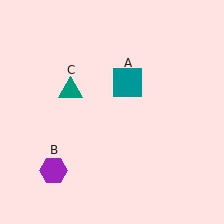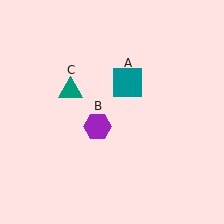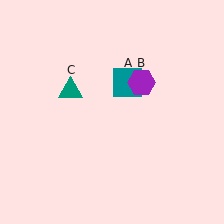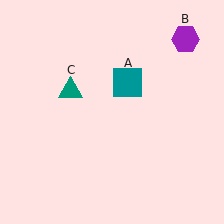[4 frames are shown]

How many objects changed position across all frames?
1 object changed position: purple hexagon (object B).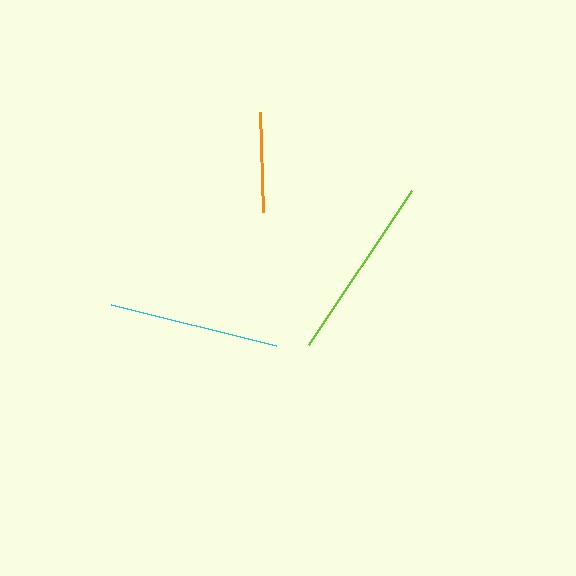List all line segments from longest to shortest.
From longest to shortest: lime, cyan, orange.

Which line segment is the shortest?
The orange line is the shortest at approximately 100 pixels.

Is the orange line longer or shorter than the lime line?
The lime line is longer than the orange line.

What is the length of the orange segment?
The orange segment is approximately 100 pixels long.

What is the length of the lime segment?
The lime segment is approximately 186 pixels long.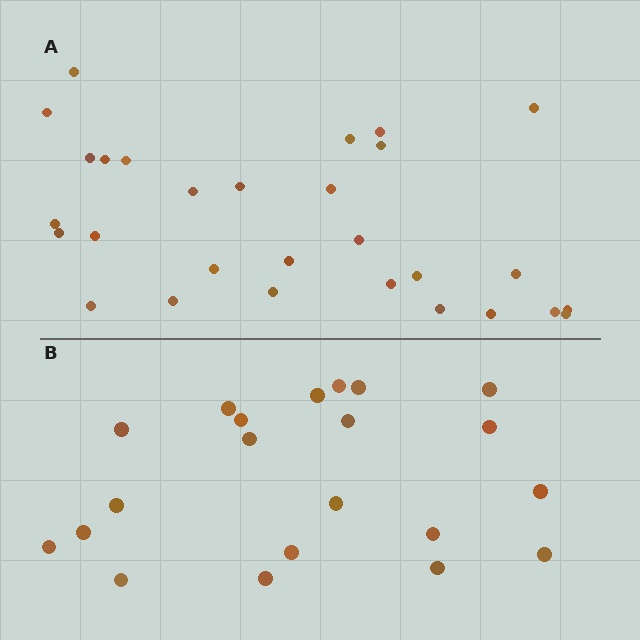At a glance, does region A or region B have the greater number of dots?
Region A (the top region) has more dots.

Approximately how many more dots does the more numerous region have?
Region A has roughly 8 or so more dots than region B.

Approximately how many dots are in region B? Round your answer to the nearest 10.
About 20 dots. (The exact count is 21, which rounds to 20.)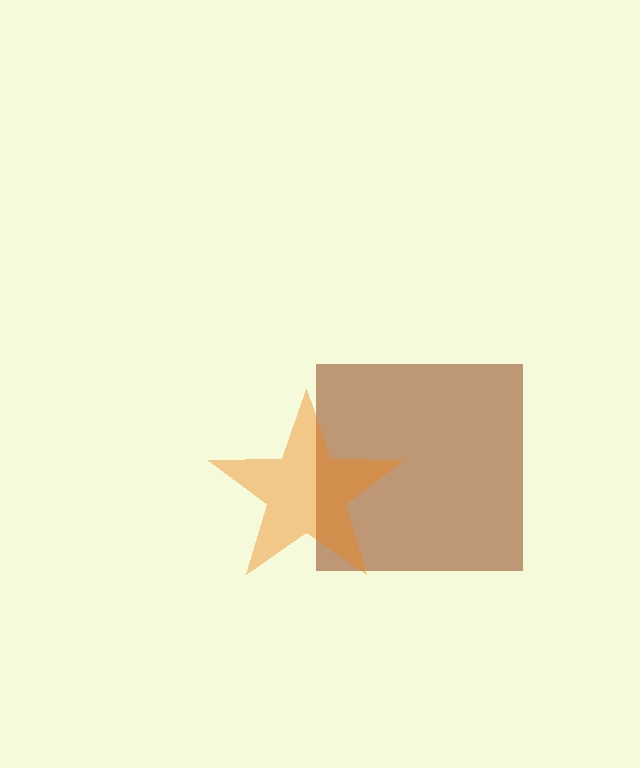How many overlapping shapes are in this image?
There are 2 overlapping shapes in the image.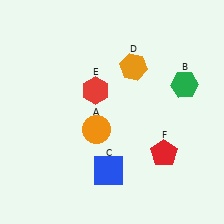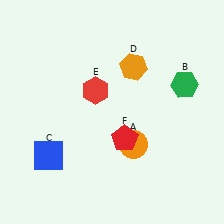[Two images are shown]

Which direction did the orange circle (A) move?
The orange circle (A) moved right.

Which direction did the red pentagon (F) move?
The red pentagon (F) moved left.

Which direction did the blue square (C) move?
The blue square (C) moved left.